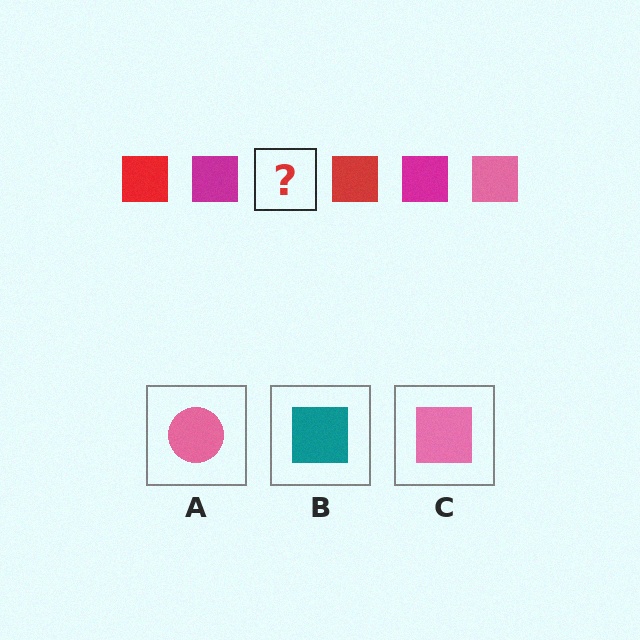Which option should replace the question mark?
Option C.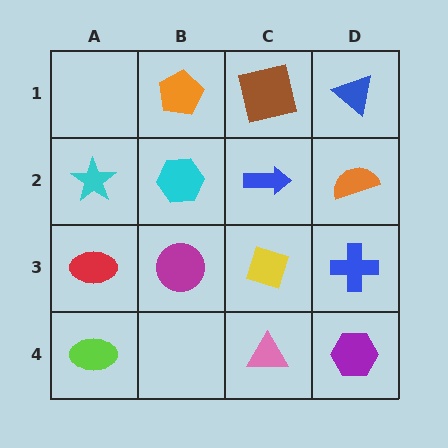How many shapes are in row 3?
4 shapes.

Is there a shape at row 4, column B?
No, that cell is empty.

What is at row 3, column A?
A red ellipse.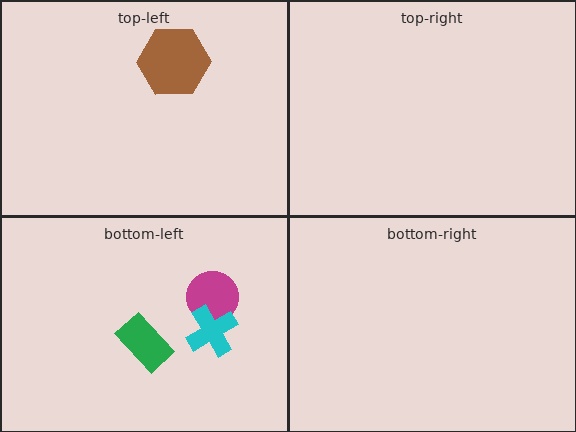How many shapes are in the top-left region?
1.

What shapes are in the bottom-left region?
The magenta circle, the cyan cross, the green rectangle.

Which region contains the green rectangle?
The bottom-left region.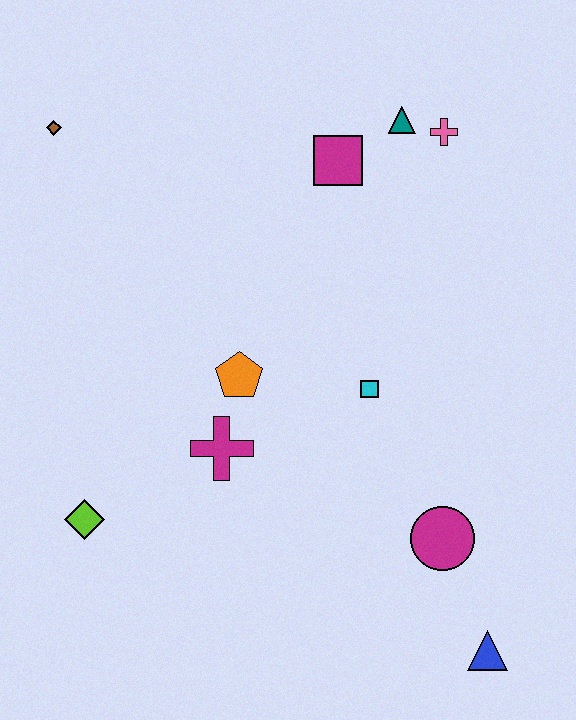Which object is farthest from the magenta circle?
The brown diamond is farthest from the magenta circle.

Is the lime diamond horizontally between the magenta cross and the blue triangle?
No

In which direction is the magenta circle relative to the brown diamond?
The magenta circle is below the brown diamond.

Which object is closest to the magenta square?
The teal triangle is closest to the magenta square.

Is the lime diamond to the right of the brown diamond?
Yes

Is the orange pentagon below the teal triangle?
Yes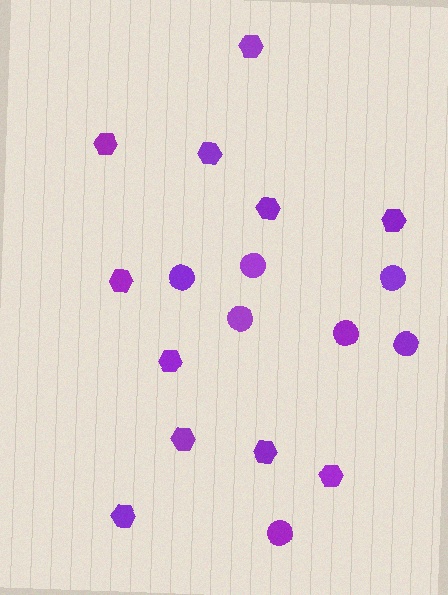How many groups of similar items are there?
There are 2 groups: one group of circles (7) and one group of hexagons (11).